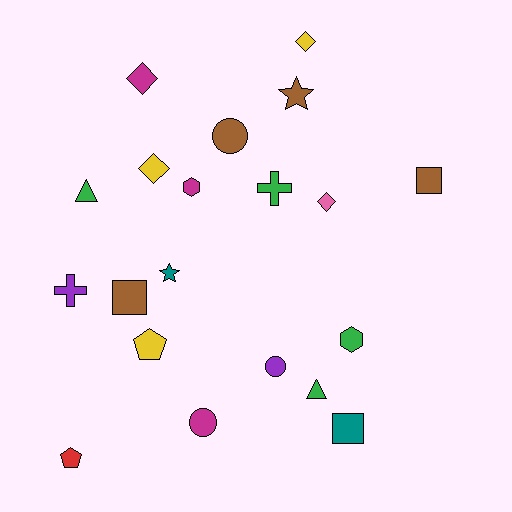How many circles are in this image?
There are 3 circles.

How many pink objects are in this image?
There is 1 pink object.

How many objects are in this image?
There are 20 objects.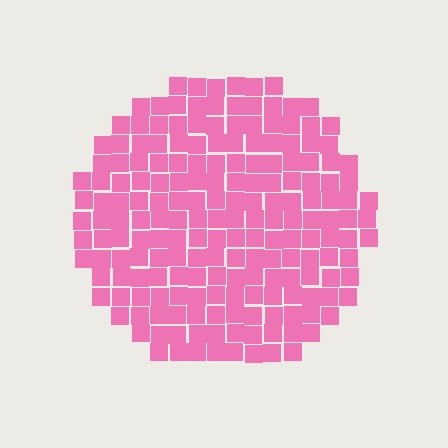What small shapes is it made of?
It is made of small squares.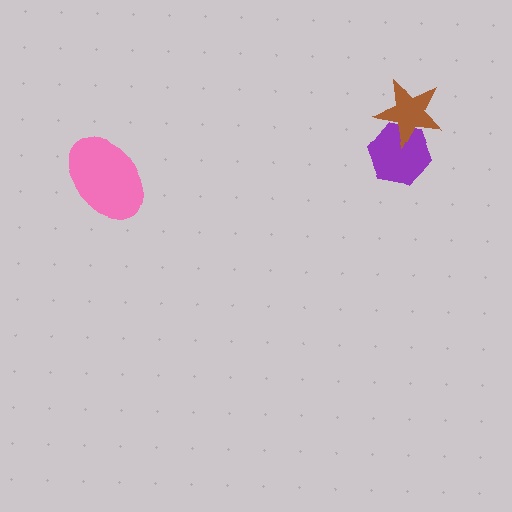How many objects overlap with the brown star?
1 object overlaps with the brown star.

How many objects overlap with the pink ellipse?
0 objects overlap with the pink ellipse.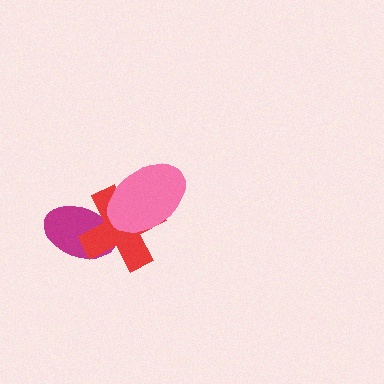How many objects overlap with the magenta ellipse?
1 object overlaps with the magenta ellipse.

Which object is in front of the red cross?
The pink ellipse is in front of the red cross.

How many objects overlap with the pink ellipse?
1 object overlaps with the pink ellipse.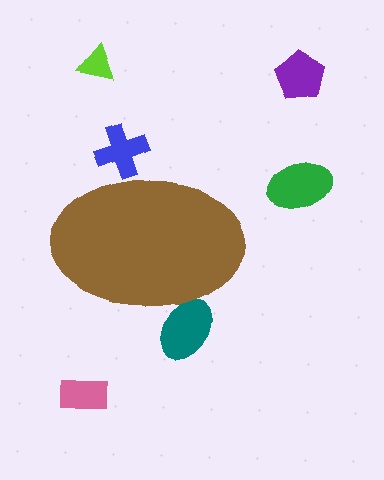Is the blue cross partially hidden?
Yes, the blue cross is partially hidden behind the brown ellipse.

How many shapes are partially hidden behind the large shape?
2 shapes are partially hidden.